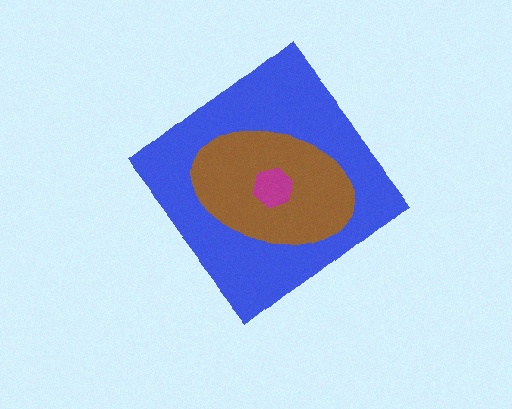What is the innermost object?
The magenta hexagon.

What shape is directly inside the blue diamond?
The brown ellipse.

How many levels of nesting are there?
3.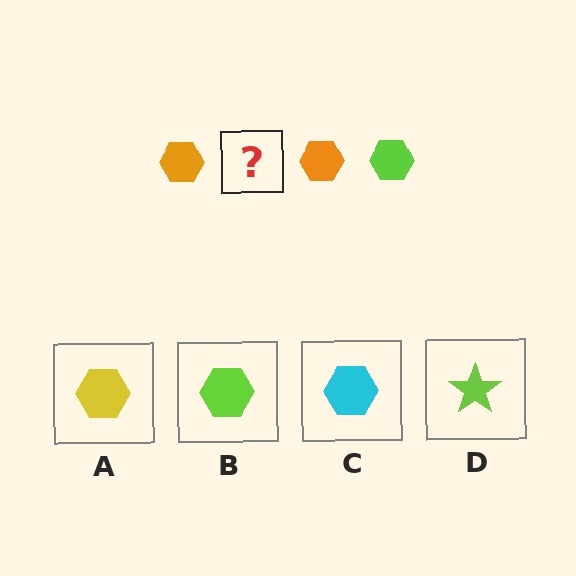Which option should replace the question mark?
Option B.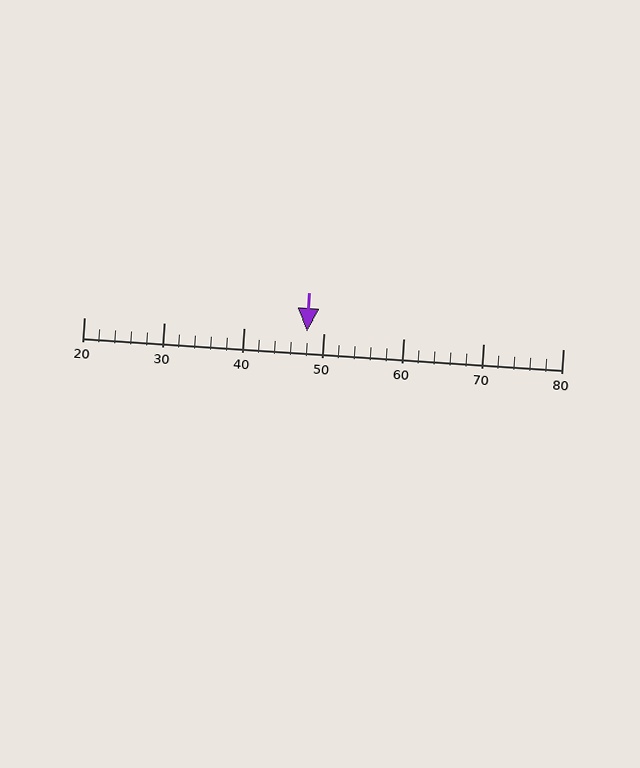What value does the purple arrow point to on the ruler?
The purple arrow points to approximately 48.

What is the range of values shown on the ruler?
The ruler shows values from 20 to 80.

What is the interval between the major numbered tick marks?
The major tick marks are spaced 10 units apart.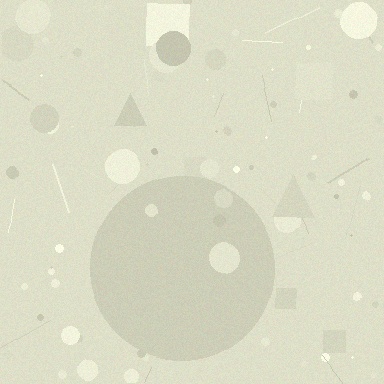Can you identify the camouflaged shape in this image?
The camouflaged shape is a circle.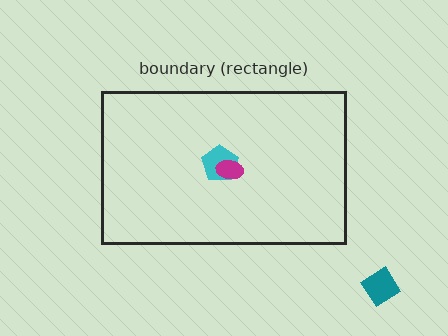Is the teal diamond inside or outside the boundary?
Outside.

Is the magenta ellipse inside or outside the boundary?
Inside.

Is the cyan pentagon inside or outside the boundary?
Inside.